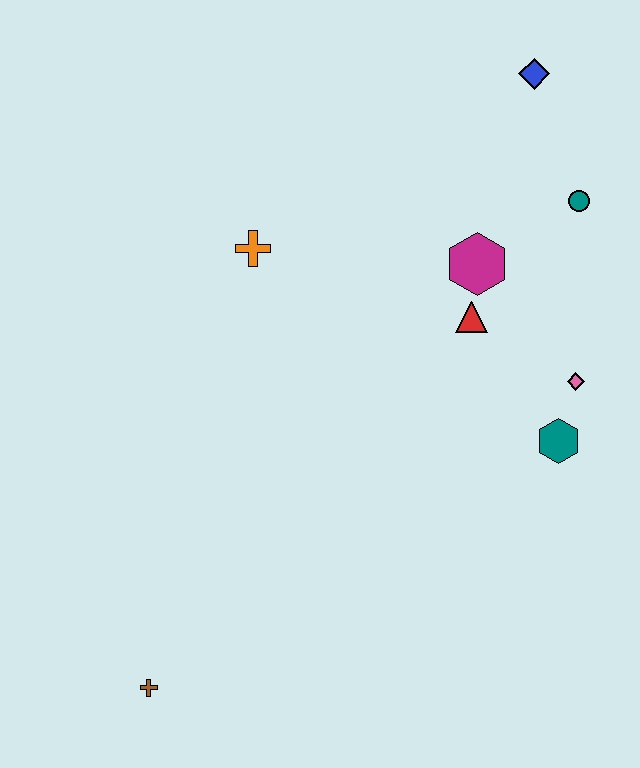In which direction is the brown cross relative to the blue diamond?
The brown cross is below the blue diamond.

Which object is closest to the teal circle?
The magenta hexagon is closest to the teal circle.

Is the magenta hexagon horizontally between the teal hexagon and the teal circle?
No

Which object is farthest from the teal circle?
The brown cross is farthest from the teal circle.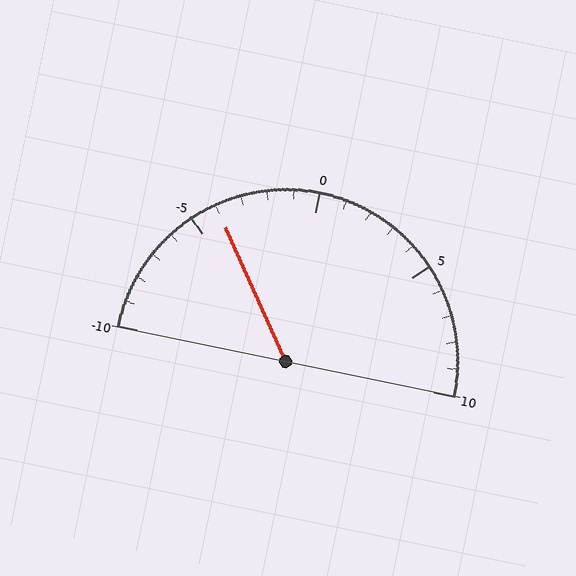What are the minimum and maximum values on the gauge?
The gauge ranges from -10 to 10.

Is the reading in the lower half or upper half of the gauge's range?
The reading is in the lower half of the range (-10 to 10).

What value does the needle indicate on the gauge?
The needle indicates approximately -4.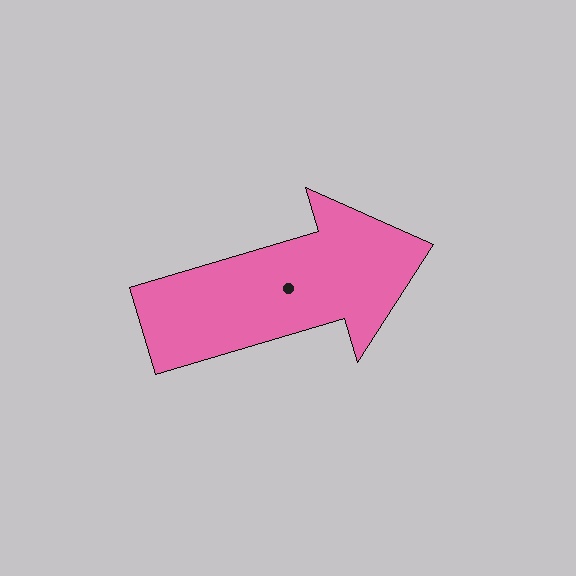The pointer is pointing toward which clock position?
Roughly 2 o'clock.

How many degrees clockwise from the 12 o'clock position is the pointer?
Approximately 73 degrees.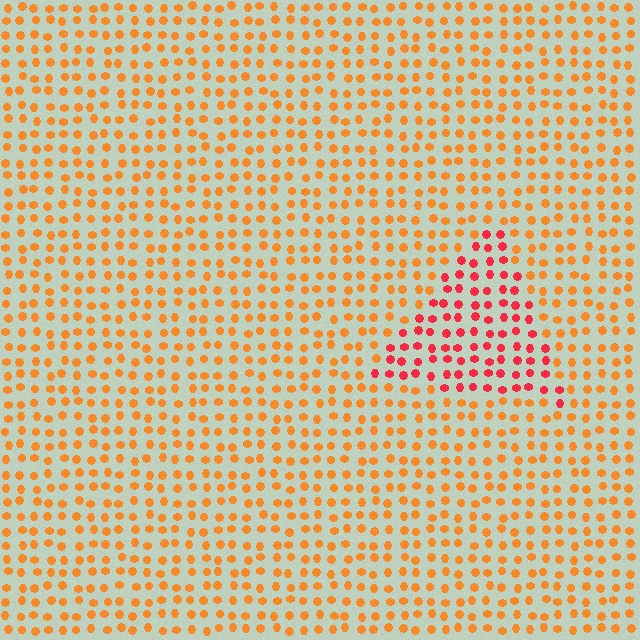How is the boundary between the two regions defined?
The boundary is defined purely by a slight shift in hue (about 36 degrees). Spacing, size, and orientation are identical on both sides.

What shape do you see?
I see a triangle.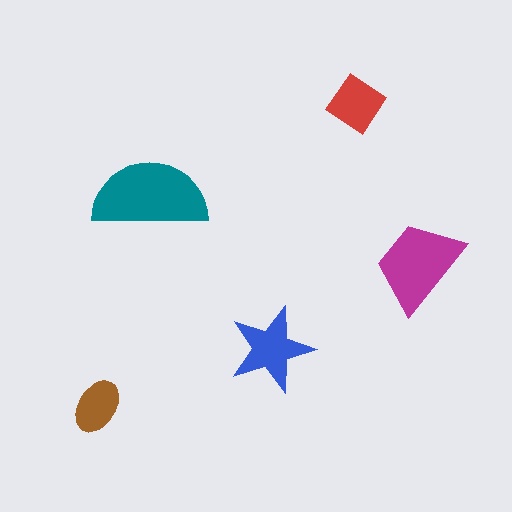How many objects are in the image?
There are 5 objects in the image.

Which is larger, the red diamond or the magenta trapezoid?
The magenta trapezoid.